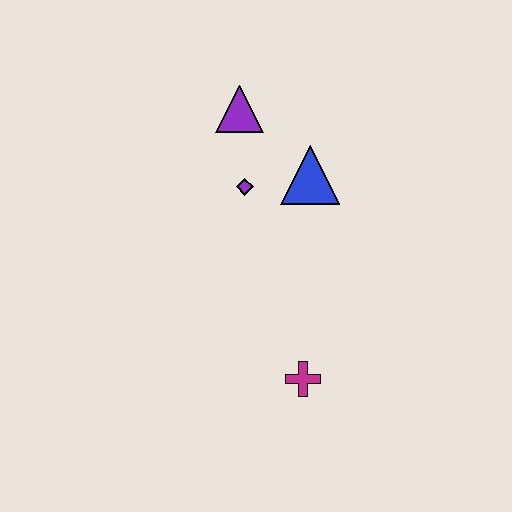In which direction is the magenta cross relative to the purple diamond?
The magenta cross is below the purple diamond.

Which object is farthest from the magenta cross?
The purple triangle is farthest from the magenta cross.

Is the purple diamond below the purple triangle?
Yes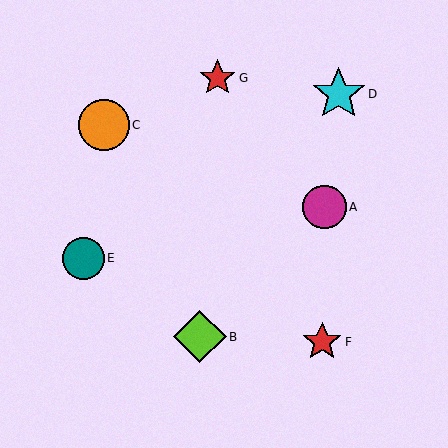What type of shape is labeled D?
Shape D is a cyan star.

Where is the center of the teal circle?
The center of the teal circle is at (84, 258).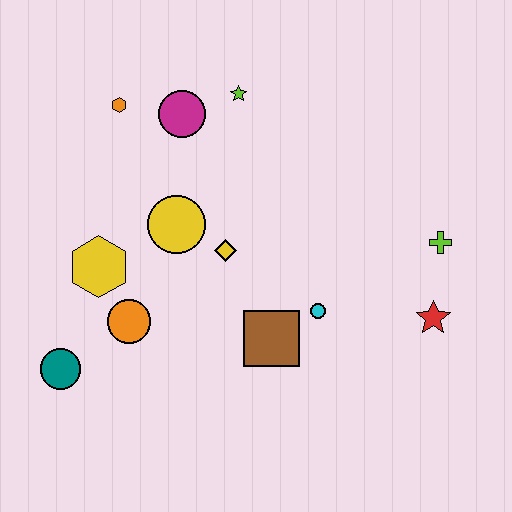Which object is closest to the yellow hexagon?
The orange circle is closest to the yellow hexagon.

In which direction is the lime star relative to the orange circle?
The lime star is above the orange circle.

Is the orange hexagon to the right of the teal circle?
Yes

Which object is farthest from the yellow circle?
The red star is farthest from the yellow circle.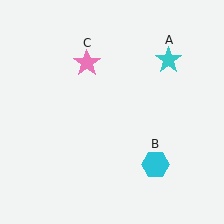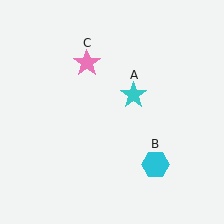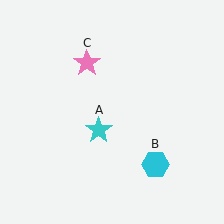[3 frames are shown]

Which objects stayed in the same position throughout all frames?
Cyan hexagon (object B) and pink star (object C) remained stationary.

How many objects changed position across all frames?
1 object changed position: cyan star (object A).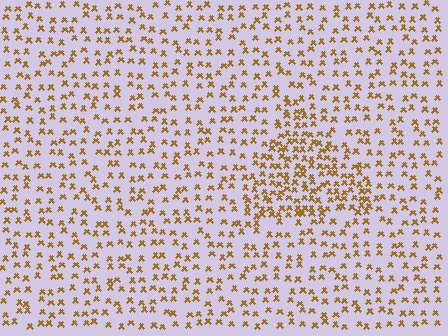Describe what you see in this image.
The image contains small brown elements arranged at two different densities. A triangle-shaped region is visible where the elements are more densely packed than the surrounding area.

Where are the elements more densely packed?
The elements are more densely packed inside the triangle boundary.